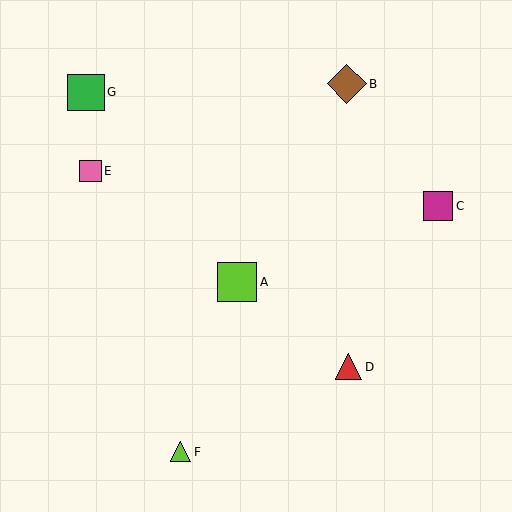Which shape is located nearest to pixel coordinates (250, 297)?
The lime square (labeled A) at (237, 282) is nearest to that location.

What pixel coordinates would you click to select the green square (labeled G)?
Click at (86, 92) to select the green square G.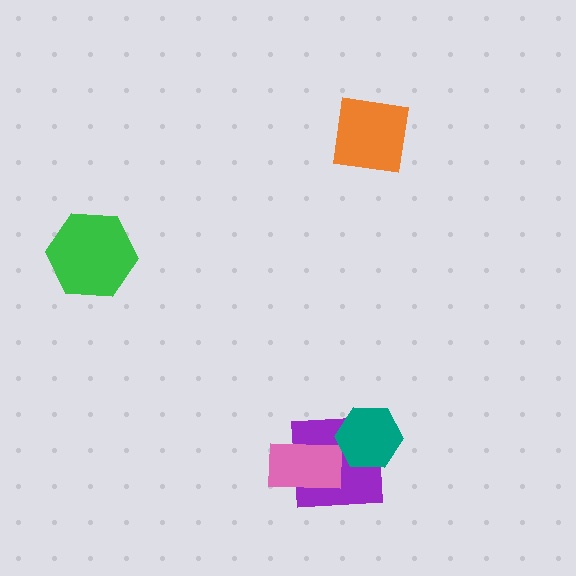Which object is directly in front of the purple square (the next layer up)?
The pink rectangle is directly in front of the purple square.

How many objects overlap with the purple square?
2 objects overlap with the purple square.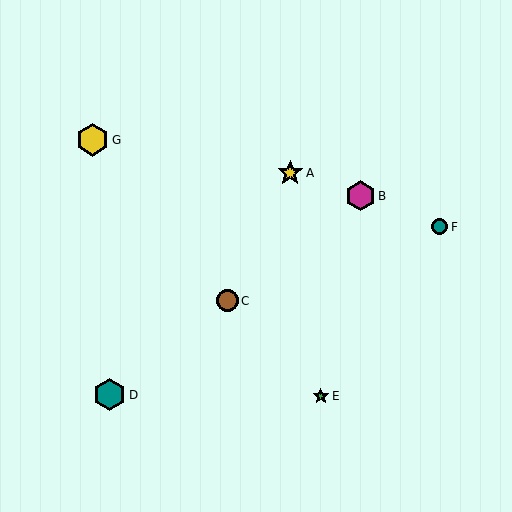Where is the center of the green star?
The center of the green star is at (321, 396).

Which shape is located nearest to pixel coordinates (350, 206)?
The magenta hexagon (labeled B) at (360, 196) is nearest to that location.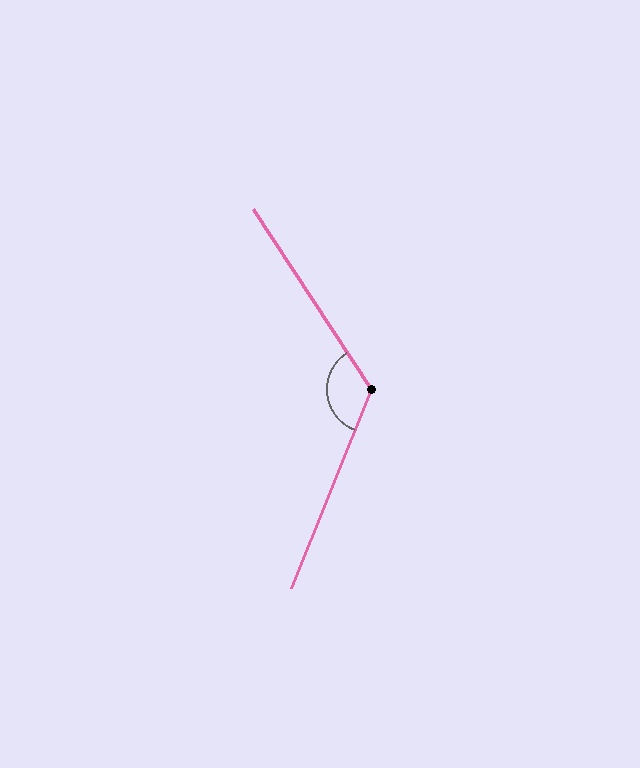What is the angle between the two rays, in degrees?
Approximately 125 degrees.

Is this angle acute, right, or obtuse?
It is obtuse.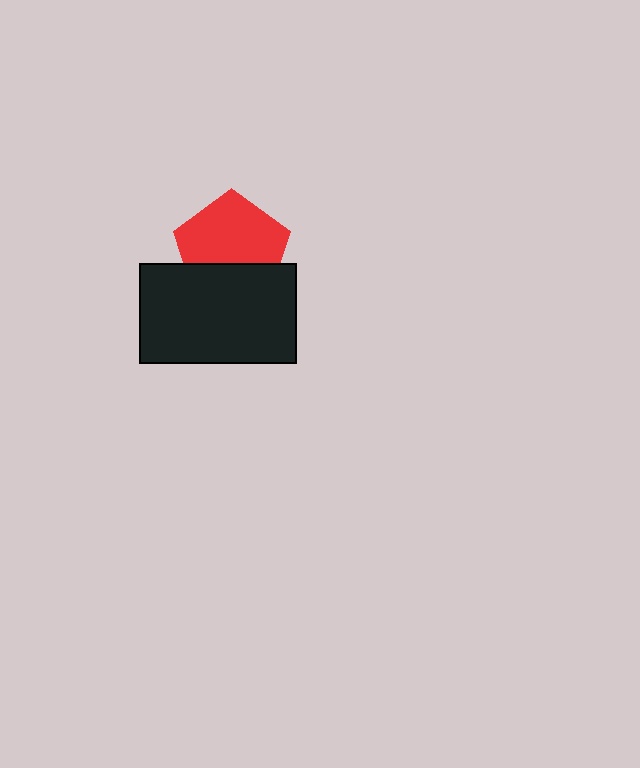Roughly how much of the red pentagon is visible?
Most of it is visible (roughly 65%).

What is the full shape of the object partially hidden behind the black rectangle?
The partially hidden object is a red pentagon.